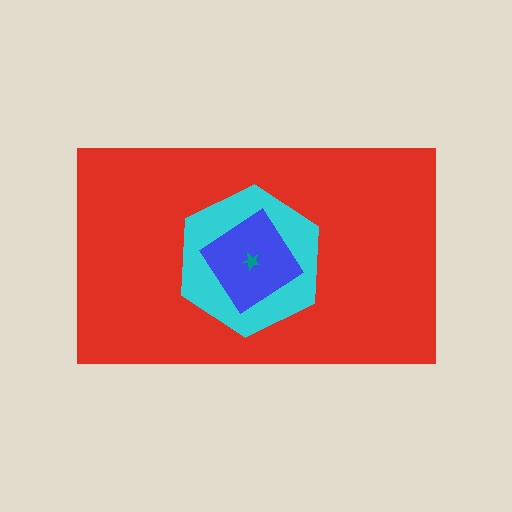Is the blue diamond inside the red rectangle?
Yes.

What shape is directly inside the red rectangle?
The cyan hexagon.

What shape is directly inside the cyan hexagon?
The blue diamond.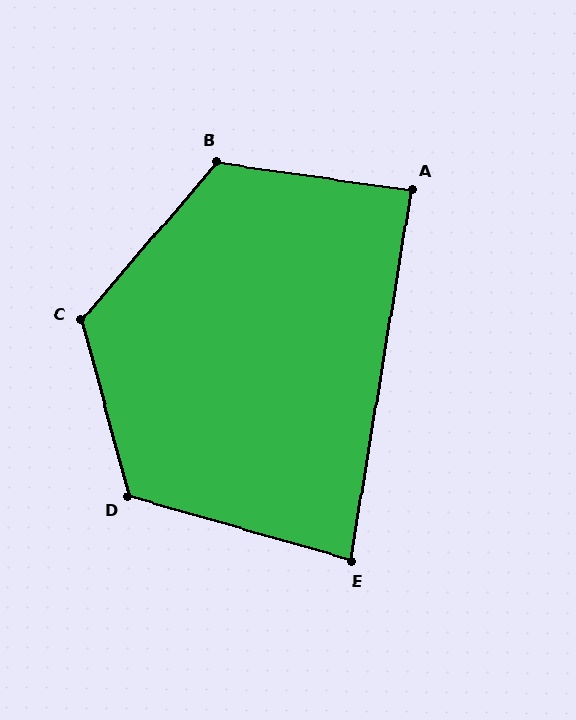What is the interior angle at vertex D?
Approximately 121 degrees (obtuse).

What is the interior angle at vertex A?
Approximately 89 degrees (approximately right).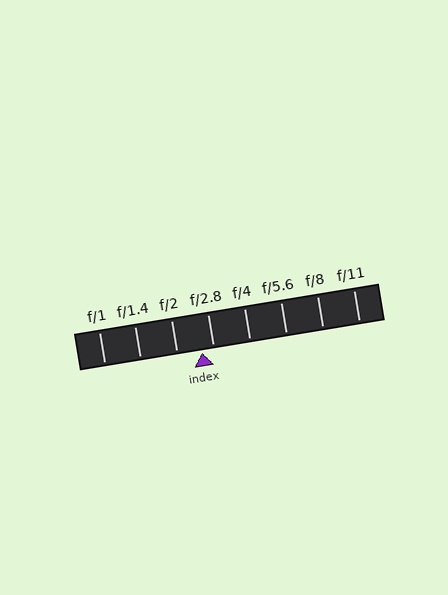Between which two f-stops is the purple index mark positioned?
The index mark is between f/2 and f/2.8.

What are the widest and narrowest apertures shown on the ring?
The widest aperture shown is f/1 and the narrowest is f/11.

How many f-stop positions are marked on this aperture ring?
There are 8 f-stop positions marked.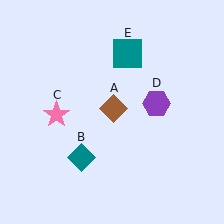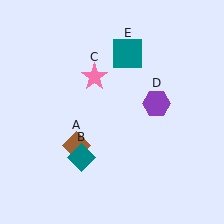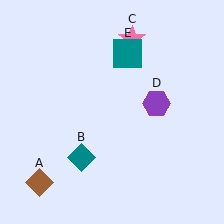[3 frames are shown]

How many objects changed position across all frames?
2 objects changed position: brown diamond (object A), pink star (object C).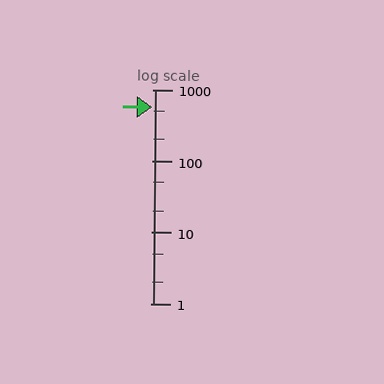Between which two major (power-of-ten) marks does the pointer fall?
The pointer is between 100 and 1000.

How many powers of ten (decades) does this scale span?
The scale spans 3 decades, from 1 to 1000.